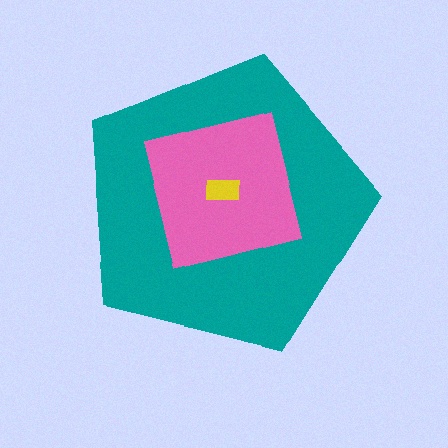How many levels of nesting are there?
3.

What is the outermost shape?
The teal pentagon.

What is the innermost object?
The yellow rectangle.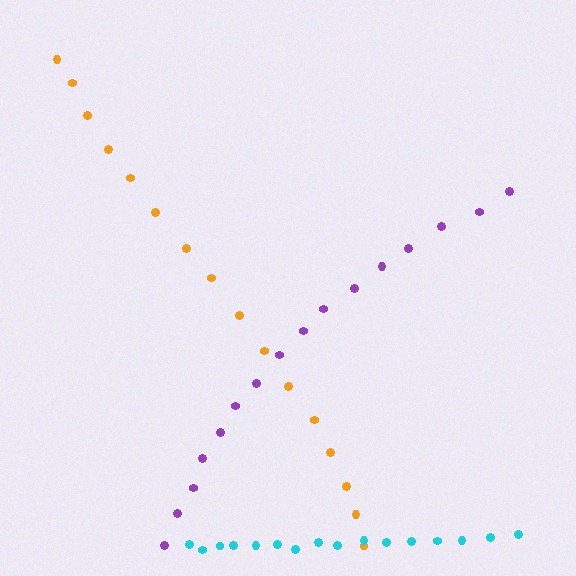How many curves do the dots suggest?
There are 3 distinct paths.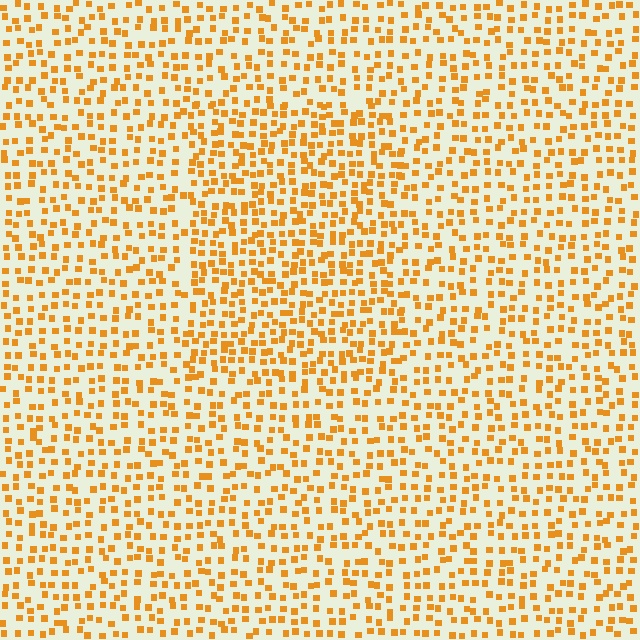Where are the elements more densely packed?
The elements are more densely packed inside the rectangle boundary.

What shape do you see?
I see a rectangle.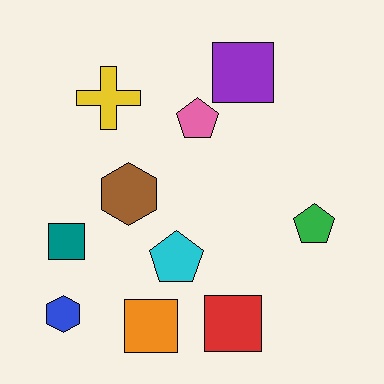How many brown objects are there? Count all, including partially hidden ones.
There is 1 brown object.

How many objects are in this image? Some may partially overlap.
There are 10 objects.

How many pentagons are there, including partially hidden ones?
There are 3 pentagons.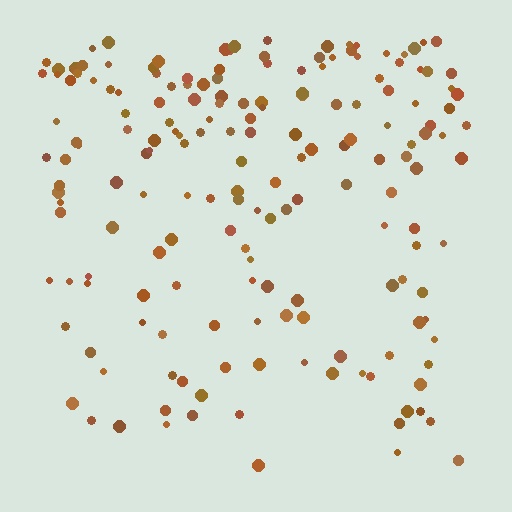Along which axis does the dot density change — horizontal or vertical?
Vertical.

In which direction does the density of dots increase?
From bottom to top, with the top side densest.